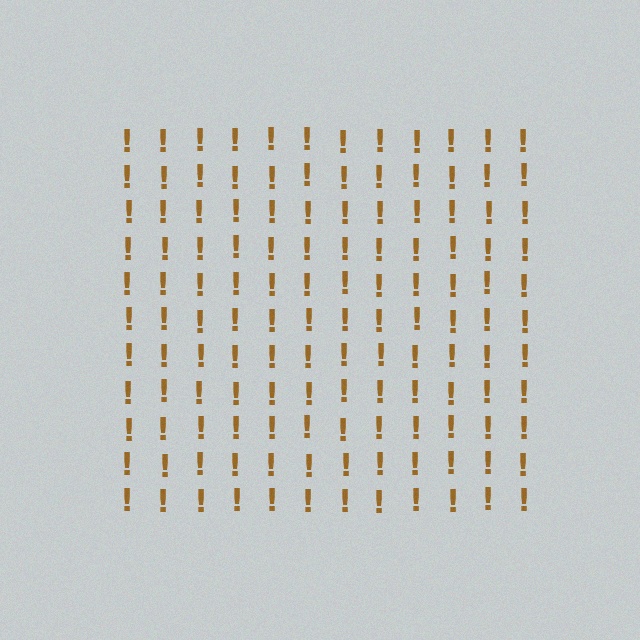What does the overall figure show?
The overall figure shows a square.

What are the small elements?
The small elements are exclamation marks.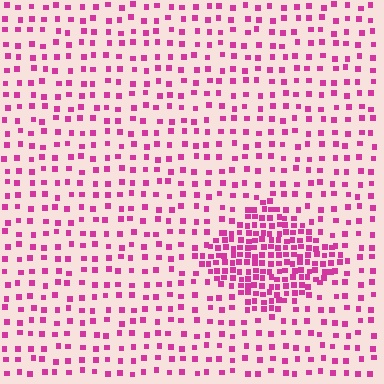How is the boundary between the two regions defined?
The boundary is defined by a change in element density (approximately 2.7x ratio). All elements are the same color, size, and shape.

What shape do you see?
I see a diamond.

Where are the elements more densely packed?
The elements are more densely packed inside the diamond boundary.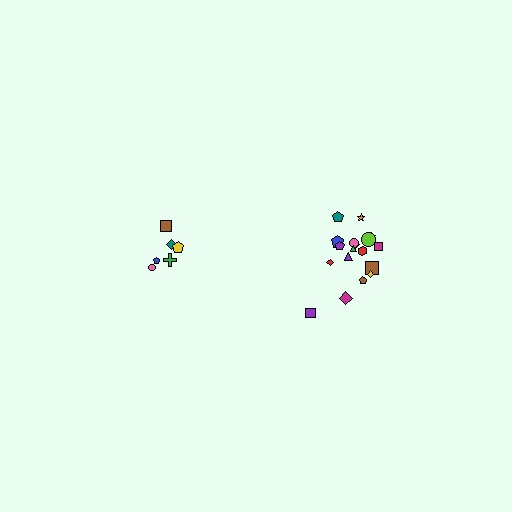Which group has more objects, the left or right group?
The right group.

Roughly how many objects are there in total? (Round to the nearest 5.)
Roughly 25 objects in total.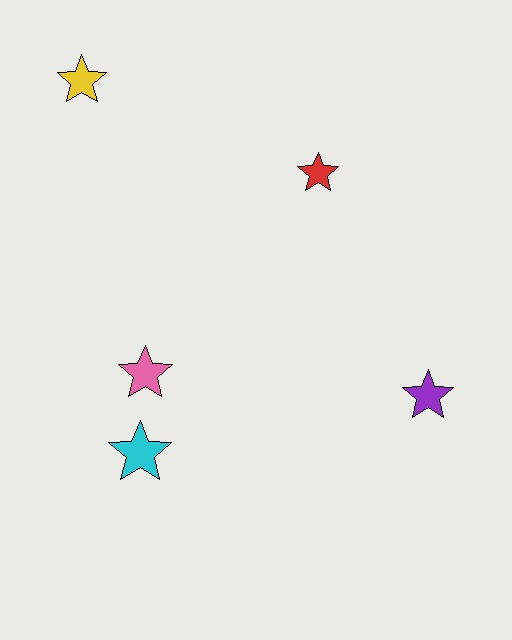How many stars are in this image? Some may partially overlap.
There are 5 stars.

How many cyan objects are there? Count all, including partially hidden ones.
There is 1 cyan object.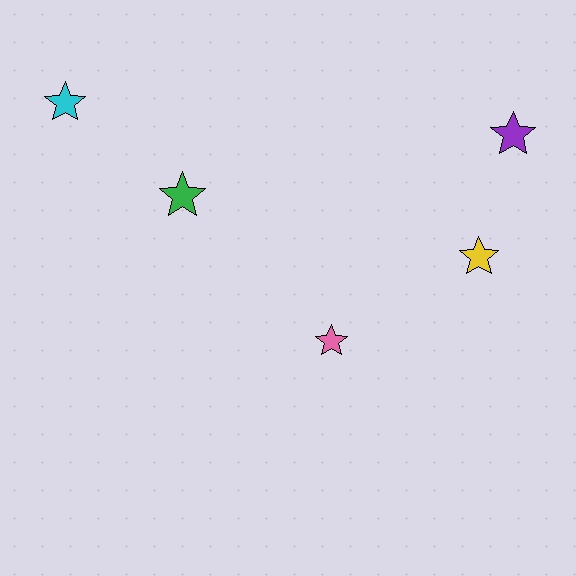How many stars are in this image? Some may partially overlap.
There are 5 stars.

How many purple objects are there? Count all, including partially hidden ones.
There is 1 purple object.